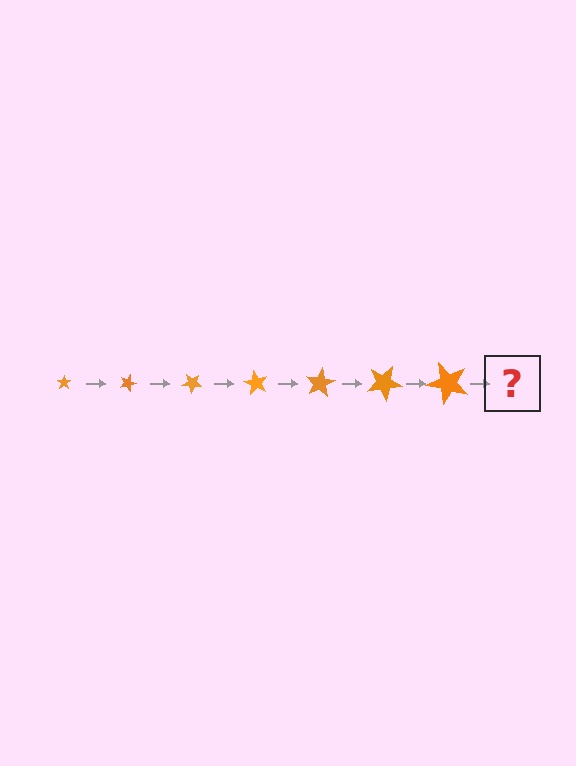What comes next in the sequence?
The next element should be a star, larger than the previous one and rotated 140 degrees from the start.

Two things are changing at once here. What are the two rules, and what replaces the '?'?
The two rules are that the star grows larger each step and it rotates 20 degrees each step. The '?' should be a star, larger than the previous one and rotated 140 degrees from the start.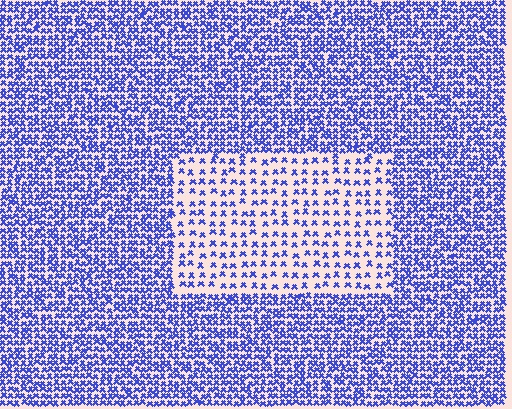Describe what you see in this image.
The image contains small blue elements arranged at two different densities. A rectangle-shaped region is visible where the elements are less densely packed than the surrounding area.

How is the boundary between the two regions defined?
The boundary is defined by a change in element density (approximately 2.4x ratio). All elements are the same color, size, and shape.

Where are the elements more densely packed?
The elements are more densely packed outside the rectangle boundary.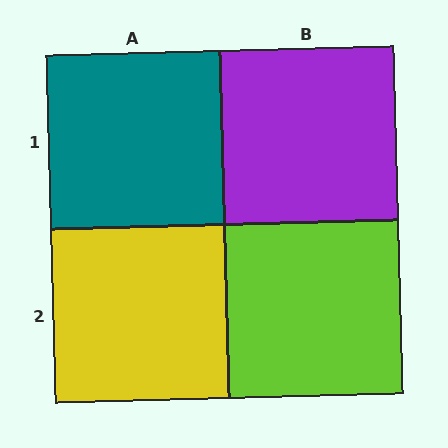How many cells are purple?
1 cell is purple.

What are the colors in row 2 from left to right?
Yellow, lime.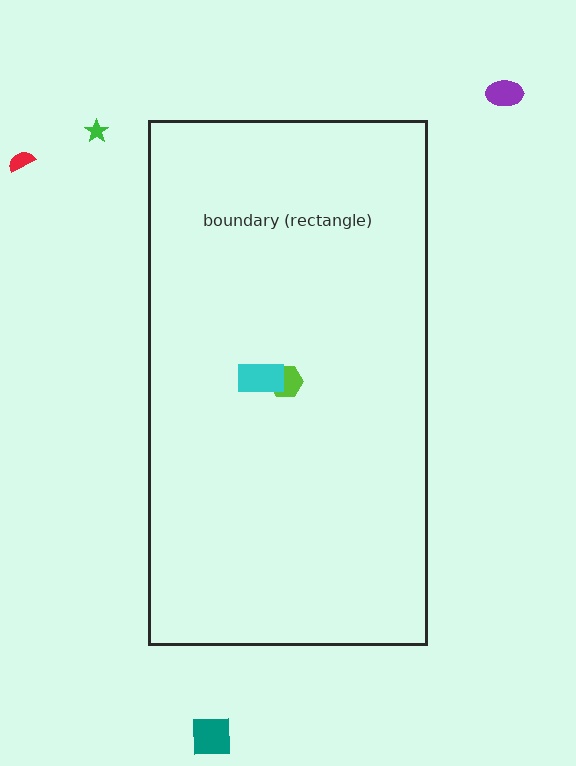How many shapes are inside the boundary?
2 inside, 4 outside.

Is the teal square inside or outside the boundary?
Outside.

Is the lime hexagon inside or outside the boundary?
Inside.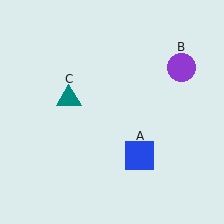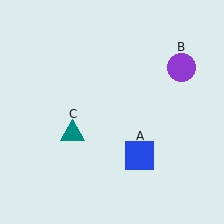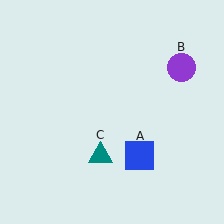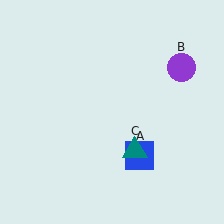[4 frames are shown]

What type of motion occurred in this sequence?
The teal triangle (object C) rotated counterclockwise around the center of the scene.